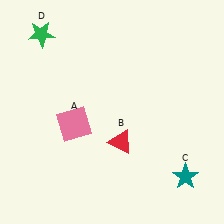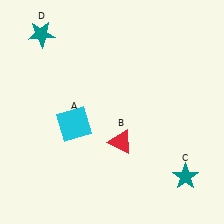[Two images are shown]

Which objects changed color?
A changed from pink to cyan. D changed from green to teal.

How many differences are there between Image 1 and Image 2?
There are 2 differences between the two images.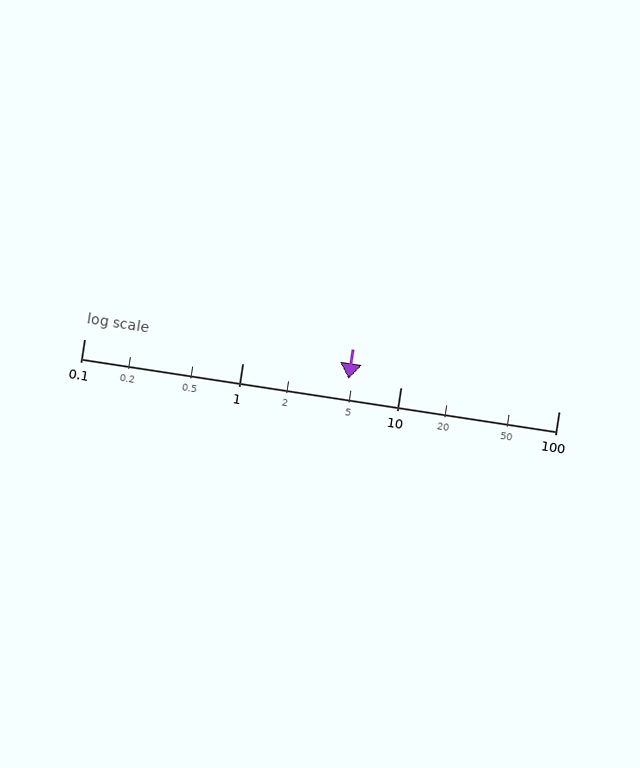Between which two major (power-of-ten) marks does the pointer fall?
The pointer is between 1 and 10.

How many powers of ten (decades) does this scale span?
The scale spans 3 decades, from 0.1 to 100.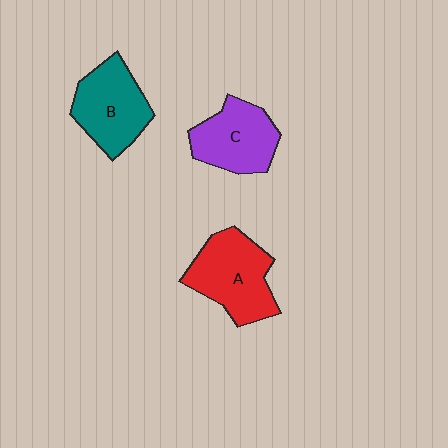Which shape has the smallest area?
Shape C (purple).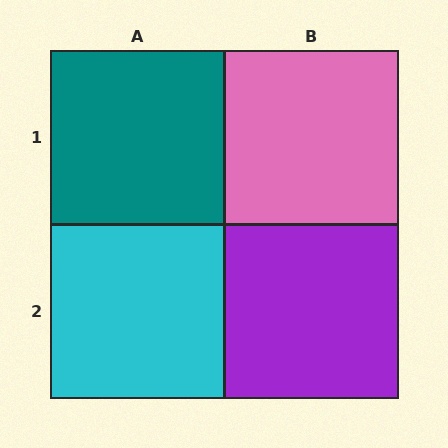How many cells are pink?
1 cell is pink.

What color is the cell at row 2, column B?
Purple.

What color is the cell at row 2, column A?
Cyan.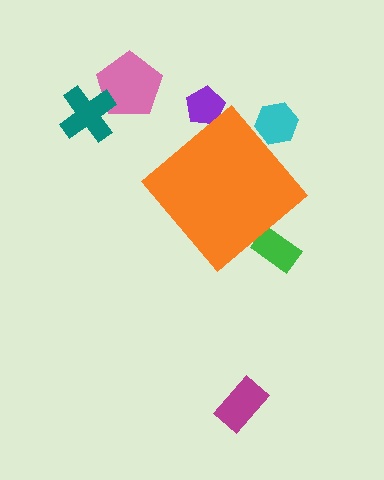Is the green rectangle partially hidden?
Yes, the green rectangle is partially hidden behind the orange diamond.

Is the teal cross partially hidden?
No, the teal cross is fully visible.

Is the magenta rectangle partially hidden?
No, the magenta rectangle is fully visible.